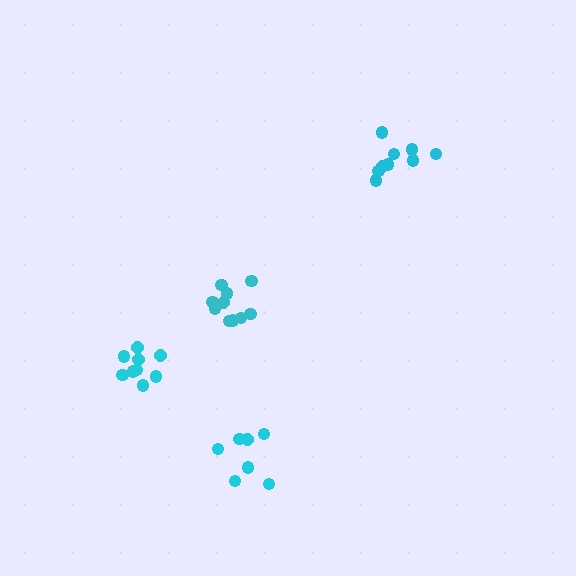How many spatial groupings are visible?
There are 4 spatial groupings.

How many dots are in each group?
Group 1: 7 dots, Group 2: 9 dots, Group 3: 10 dots, Group 4: 9 dots (35 total).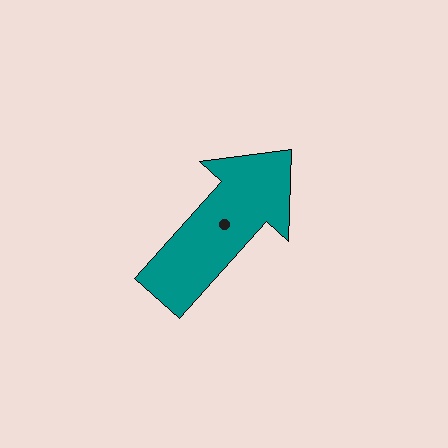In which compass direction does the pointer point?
Northeast.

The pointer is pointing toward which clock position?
Roughly 1 o'clock.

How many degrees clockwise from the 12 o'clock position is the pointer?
Approximately 42 degrees.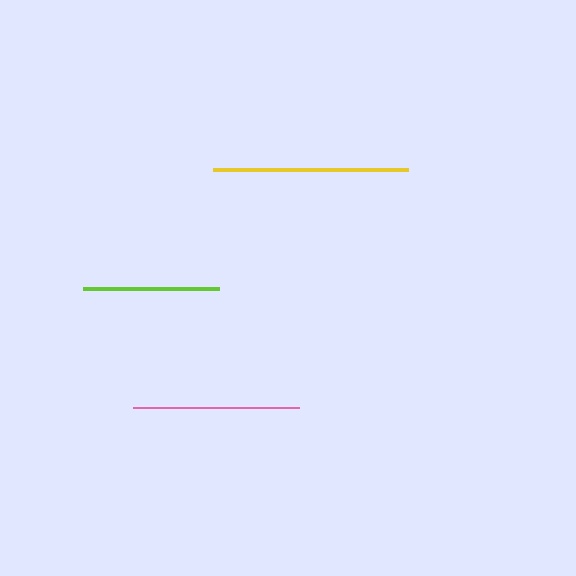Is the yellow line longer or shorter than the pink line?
The yellow line is longer than the pink line.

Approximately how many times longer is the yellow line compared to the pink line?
The yellow line is approximately 1.2 times the length of the pink line.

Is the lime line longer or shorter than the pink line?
The pink line is longer than the lime line.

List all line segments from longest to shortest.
From longest to shortest: yellow, pink, lime.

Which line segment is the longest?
The yellow line is the longest at approximately 195 pixels.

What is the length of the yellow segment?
The yellow segment is approximately 195 pixels long.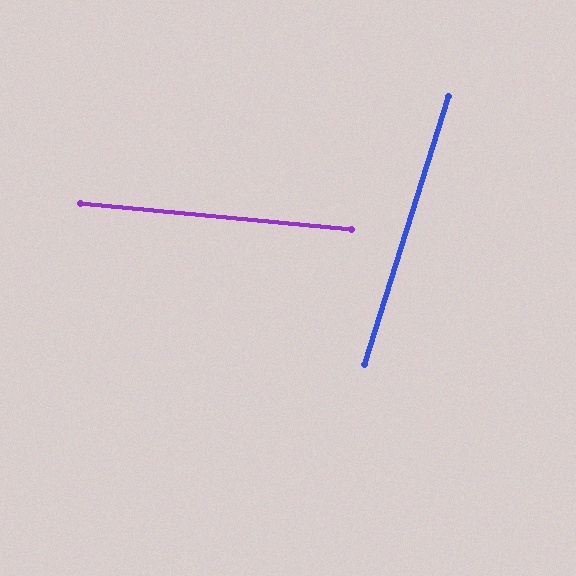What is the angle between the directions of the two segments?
Approximately 78 degrees.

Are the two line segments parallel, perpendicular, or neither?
Neither parallel nor perpendicular — they differ by about 78°.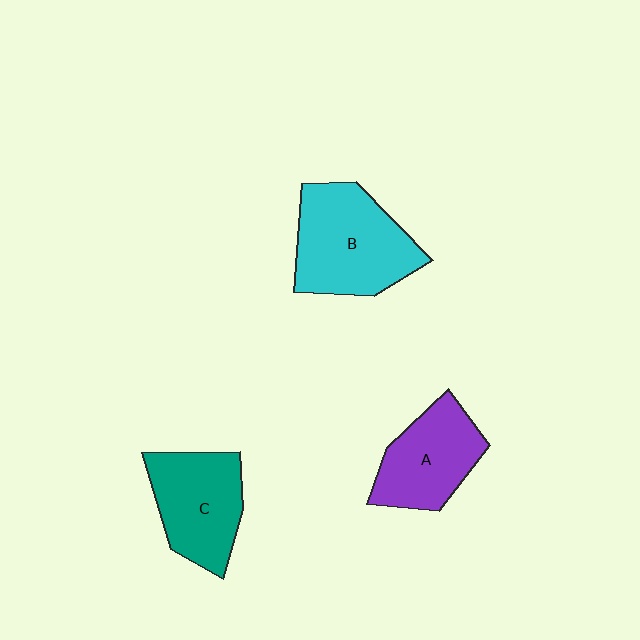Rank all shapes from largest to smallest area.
From largest to smallest: B (cyan), C (teal), A (purple).